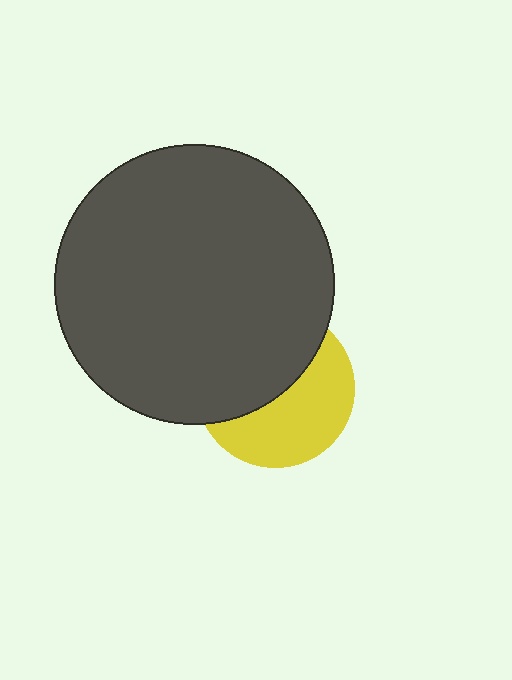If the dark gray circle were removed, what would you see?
You would see the complete yellow circle.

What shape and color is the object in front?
The object in front is a dark gray circle.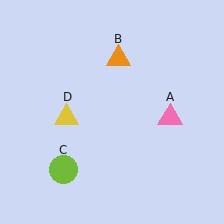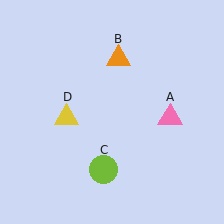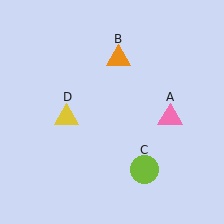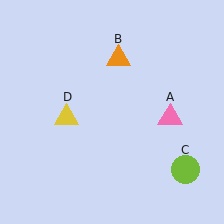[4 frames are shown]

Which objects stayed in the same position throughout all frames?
Pink triangle (object A) and orange triangle (object B) and yellow triangle (object D) remained stationary.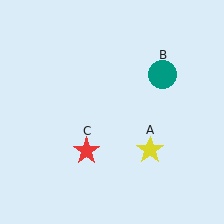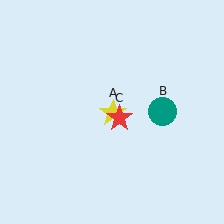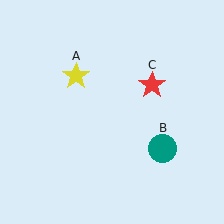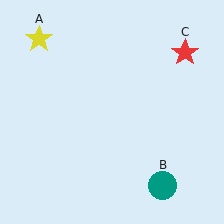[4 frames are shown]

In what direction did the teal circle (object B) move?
The teal circle (object B) moved down.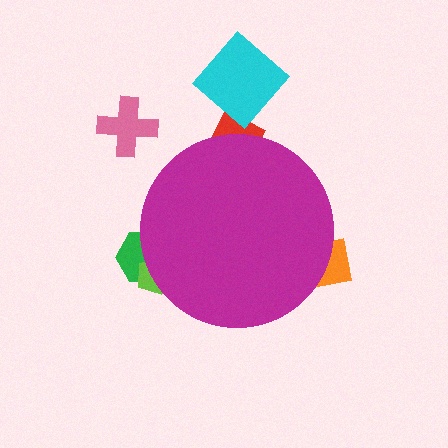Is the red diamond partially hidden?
Yes, the red diamond is partially hidden behind the magenta circle.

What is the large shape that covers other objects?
A magenta circle.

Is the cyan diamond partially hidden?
No, the cyan diamond is fully visible.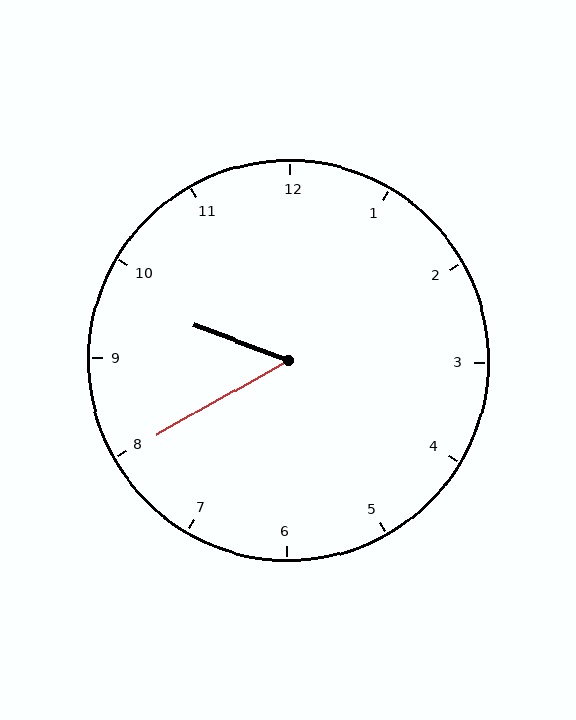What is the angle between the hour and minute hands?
Approximately 50 degrees.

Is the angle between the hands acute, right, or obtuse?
It is acute.